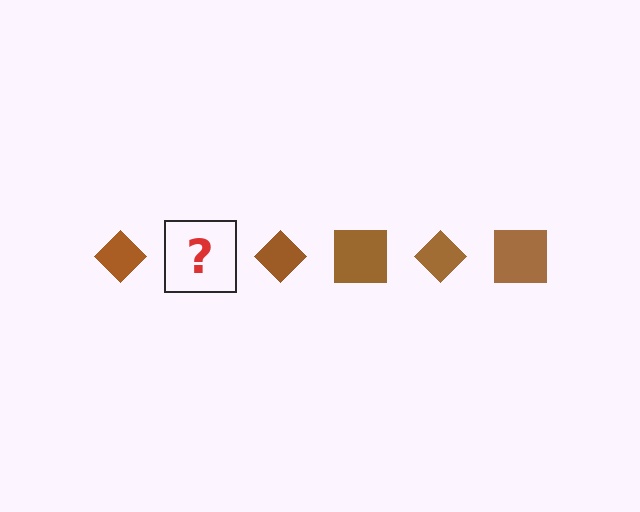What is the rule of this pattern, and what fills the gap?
The rule is that the pattern cycles through diamond, square shapes in brown. The gap should be filled with a brown square.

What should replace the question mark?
The question mark should be replaced with a brown square.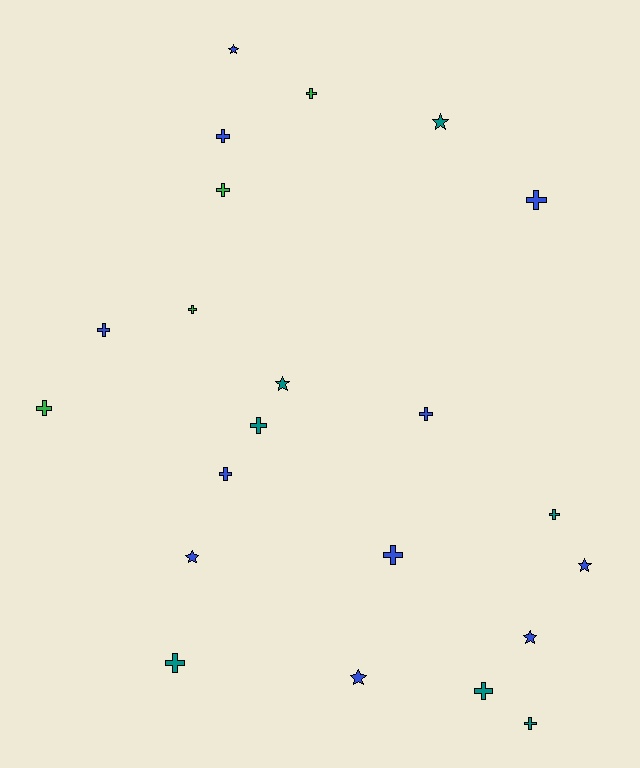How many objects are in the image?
There are 22 objects.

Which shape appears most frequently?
Cross, with 15 objects.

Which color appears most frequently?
Blue, with 11 objects.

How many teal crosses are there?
There are 5 teal crosses.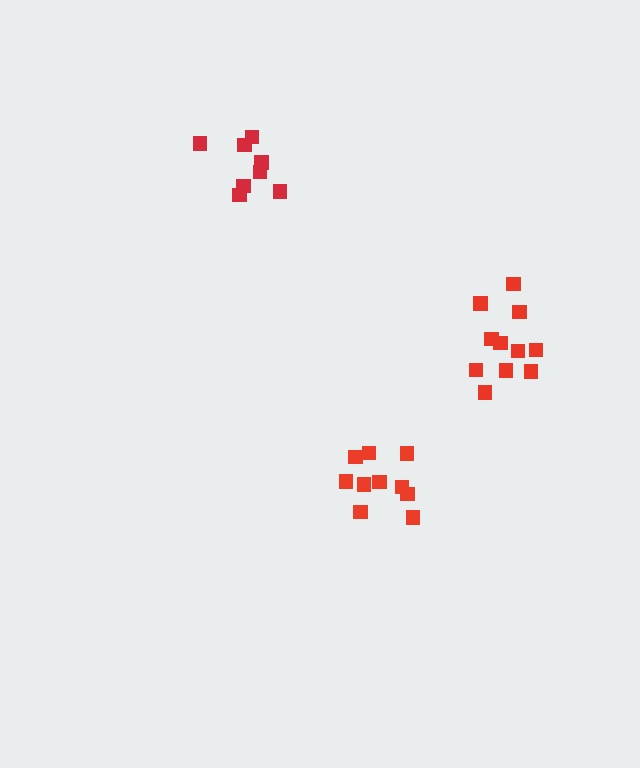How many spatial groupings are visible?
There are 3 spatial groupings.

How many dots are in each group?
Group 1: 10 dots, Group 2: 11 dots, Group 3: 8 dots (29 total).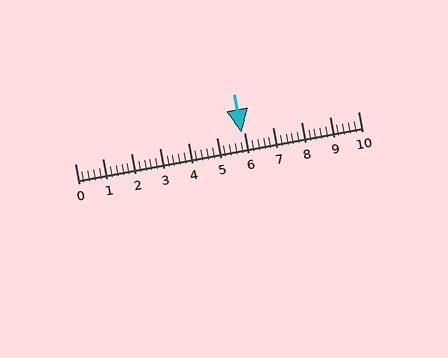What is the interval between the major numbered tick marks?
The major tick marks are spaced 1 units apart.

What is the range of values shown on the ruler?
The ruler shows values from 0 to 10.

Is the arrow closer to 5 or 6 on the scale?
The arrow is closer to 6.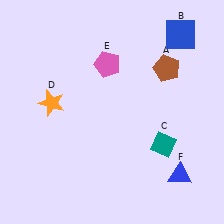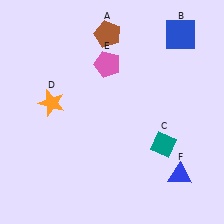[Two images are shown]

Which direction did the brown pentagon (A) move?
The brown pentagon (A) moved left.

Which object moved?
The brown pentagon (A) moved left.